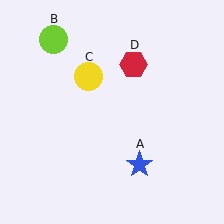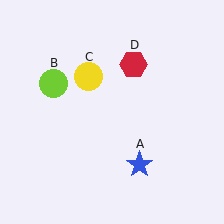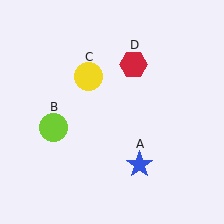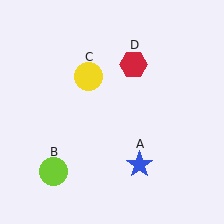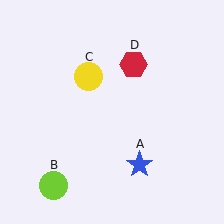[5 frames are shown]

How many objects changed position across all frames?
1 object changed position: lime circle (object B).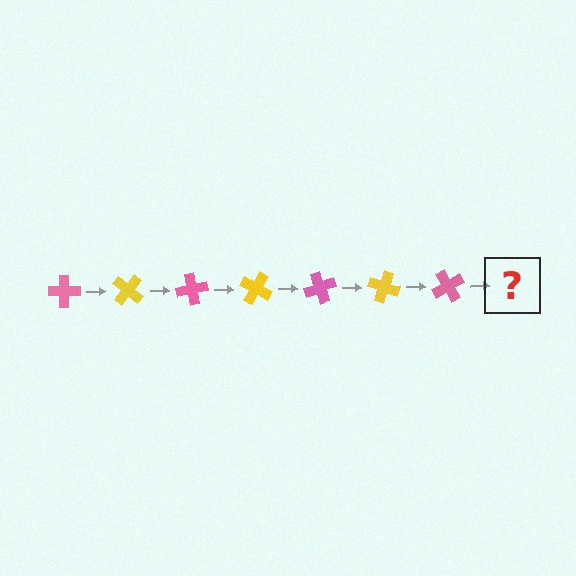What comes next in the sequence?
The next element should be a yellow cross, rotated 280 degrees from the start.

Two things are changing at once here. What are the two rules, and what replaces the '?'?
The two rules are that it rotates 40 degrees each step and the color cycles through pink and yellow. The '?' should be a yellow cross, rotated 280 degrees from the start.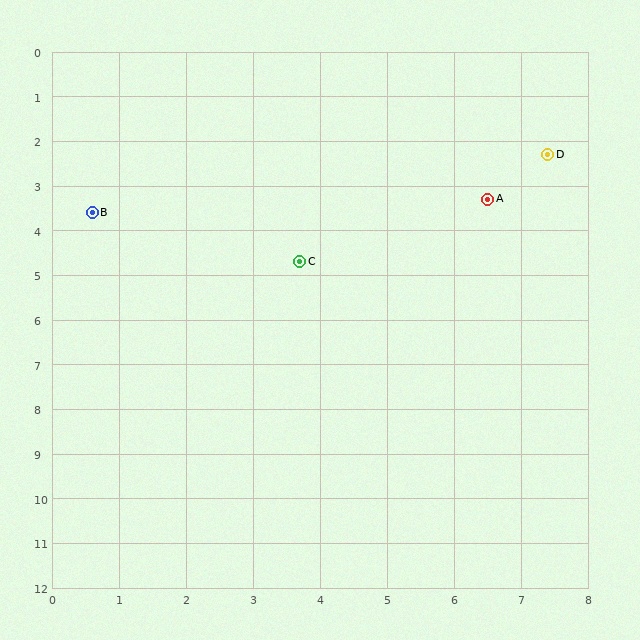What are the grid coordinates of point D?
Point D is at approximately (7.4, 2.3).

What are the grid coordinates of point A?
Point A is at approximately (6.5, 3.3).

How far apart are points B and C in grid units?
Points B and C are about 3.3 grid units apart.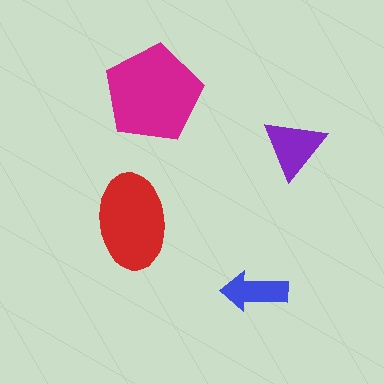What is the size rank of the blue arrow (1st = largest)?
4th.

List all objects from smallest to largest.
The blue arrow, the purple triangle, the red ellipse, the magenta pentagon.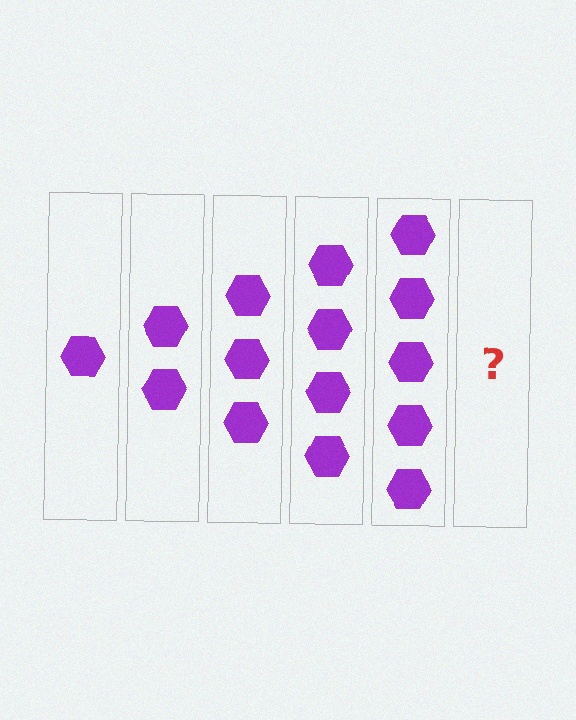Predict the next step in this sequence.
The next step is 6 hexagons.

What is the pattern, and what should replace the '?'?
The pattern is that each step adds one more hexagon. The '?' should be 6 hexagons.